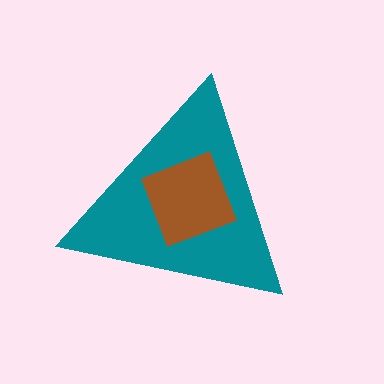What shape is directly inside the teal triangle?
The brown diamond.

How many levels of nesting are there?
2.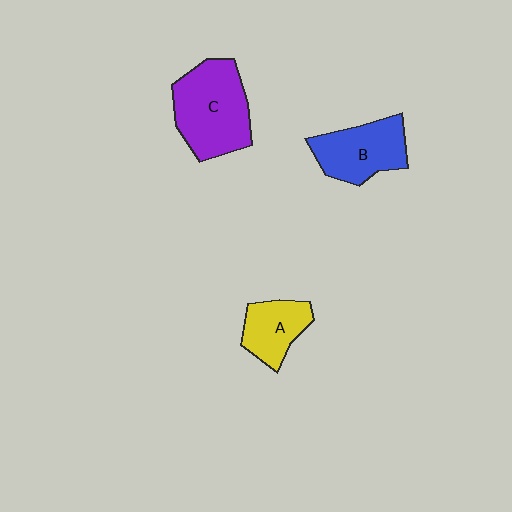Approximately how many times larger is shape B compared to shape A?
Approximately 1.4 times.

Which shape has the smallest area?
Shape A (yellow).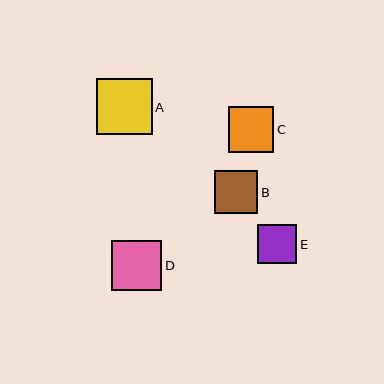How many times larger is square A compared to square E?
Square A is approximately 1.4 times the size of square E.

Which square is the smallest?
Square E is the smallest with a size of approximately 39 pixels.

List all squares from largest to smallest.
From largest to smallest: A, D, C, B, E.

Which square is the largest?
Square A is the largest with a size of approximately 56 pixels.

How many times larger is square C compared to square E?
Square C is approximately 1.2 times the size of square E.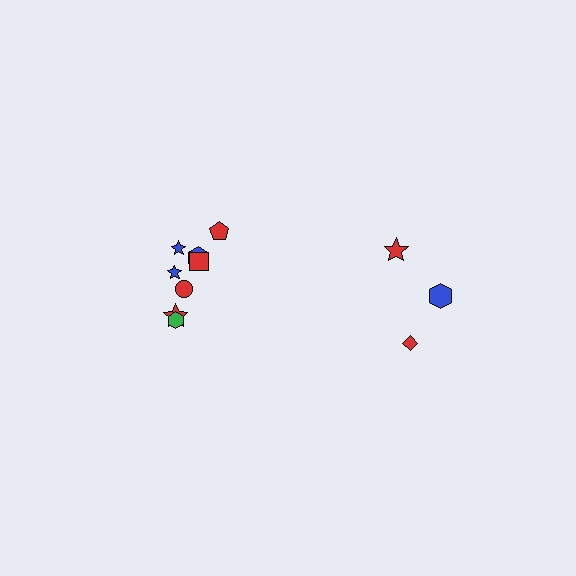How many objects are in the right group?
There are 3 objects.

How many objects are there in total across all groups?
There are 11 objects.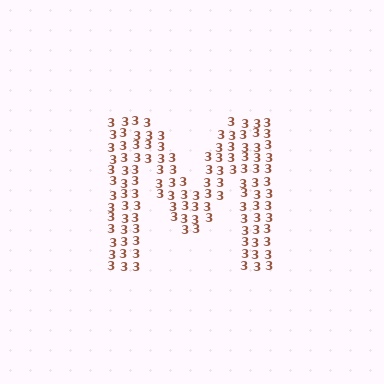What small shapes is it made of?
It is made of small digit 3's.